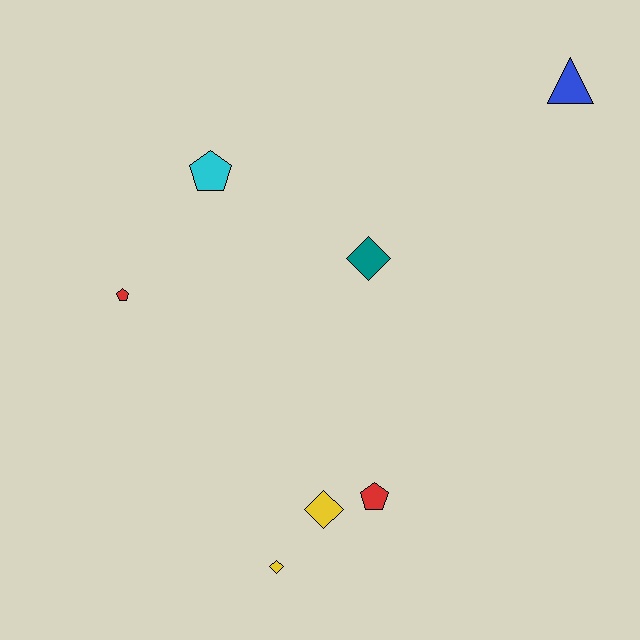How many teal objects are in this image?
There is 1 teal object.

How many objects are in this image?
There are 7 objects.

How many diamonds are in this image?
There are 3 diamonds.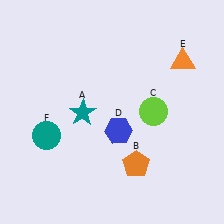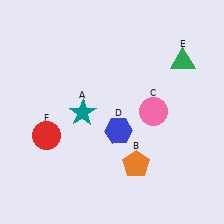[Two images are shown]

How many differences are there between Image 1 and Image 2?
There are 3 differences between the two images.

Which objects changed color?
C changed from lime to pink. E changed from orange to green. F changed from teal to red.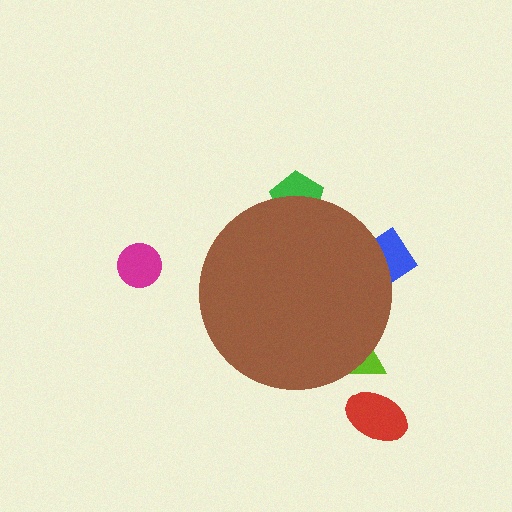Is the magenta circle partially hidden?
No, the magenta circle is fully visible.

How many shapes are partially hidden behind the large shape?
3 shapes are partially hidden.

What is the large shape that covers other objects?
A brown circle.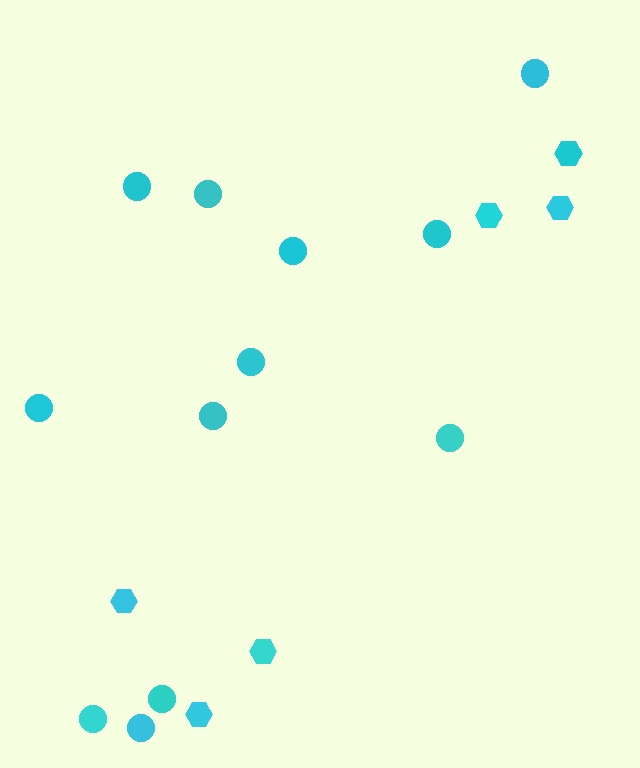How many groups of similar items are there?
There are 2 groups: one group of circles (12) and one group of hexagons (6).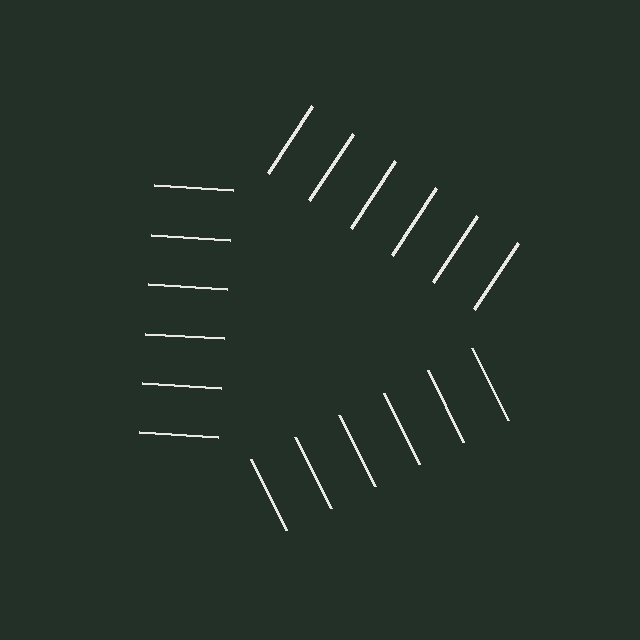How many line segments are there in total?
18 — 6 along each of the 3 edges.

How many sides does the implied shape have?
3 sides — the line-ends trace a triangle.